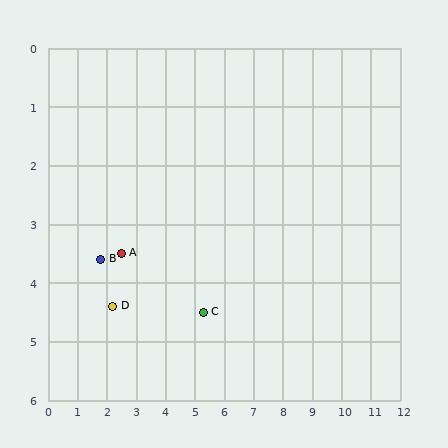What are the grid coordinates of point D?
Point D is at approximately (2.2, 4.4).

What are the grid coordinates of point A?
Point A is at approximately (2.5, 3.5).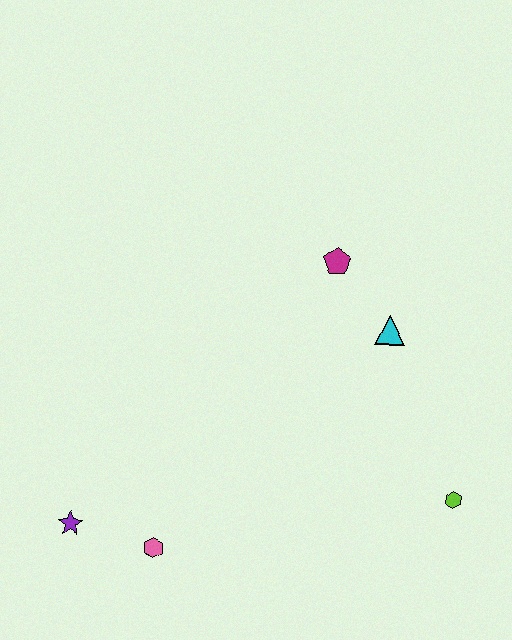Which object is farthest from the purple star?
The lime hexagon is farthest from the purple star.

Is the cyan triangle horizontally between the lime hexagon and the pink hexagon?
Yes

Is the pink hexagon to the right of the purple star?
Yes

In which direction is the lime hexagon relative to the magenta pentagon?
The lime hexagon is below the magenta pentagon.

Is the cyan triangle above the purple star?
Yes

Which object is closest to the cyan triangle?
The magenta pentagon is closest to the cyan triangle.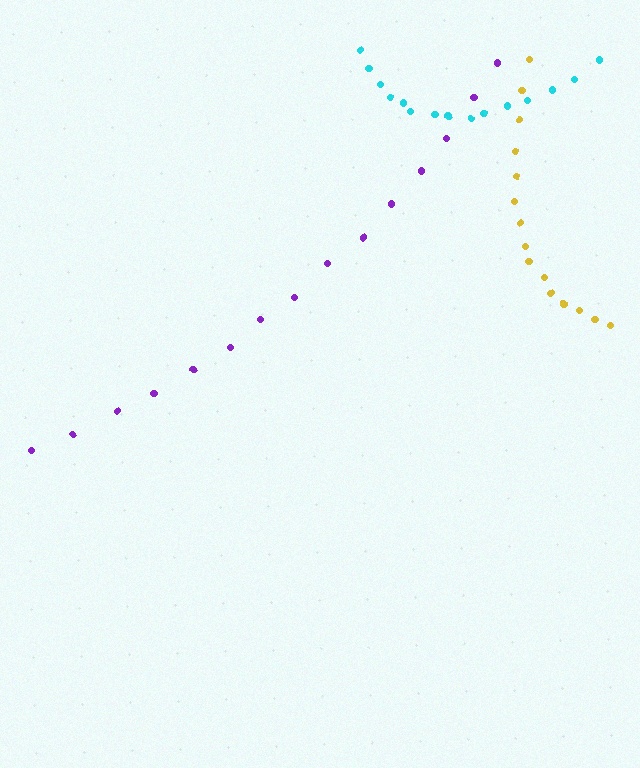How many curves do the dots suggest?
There are 3 distinct paths.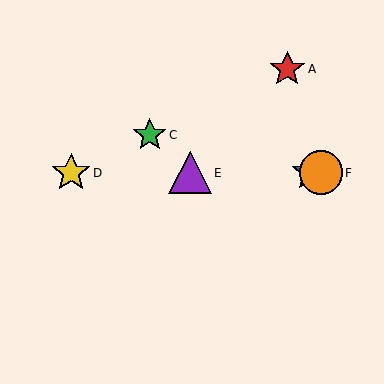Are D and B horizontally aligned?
Yes, both are at y≈173.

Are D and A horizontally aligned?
No, D is at y≈173 and A is at y≈69.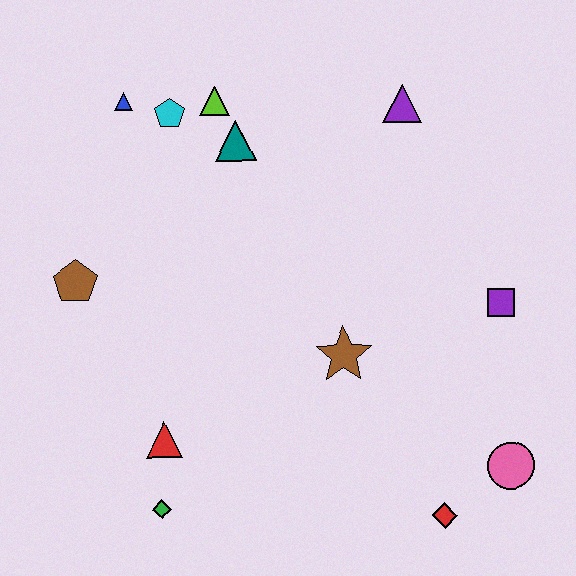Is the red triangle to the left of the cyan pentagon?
Yes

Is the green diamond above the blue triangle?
No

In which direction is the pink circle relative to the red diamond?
The pink circle is to the right of the red diamond.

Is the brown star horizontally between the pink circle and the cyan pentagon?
Yes